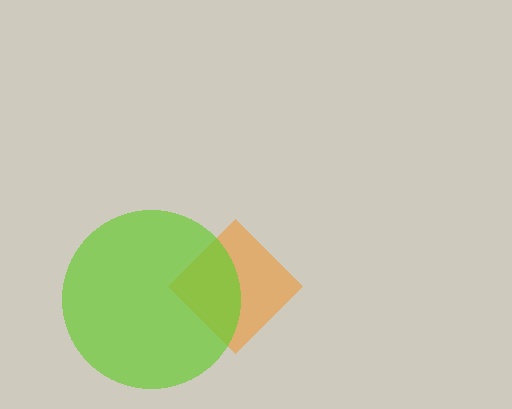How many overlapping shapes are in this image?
There are 2 overlapping shapes in the image.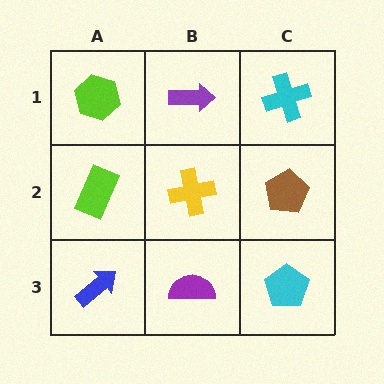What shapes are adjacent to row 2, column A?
A lime hexagon (row 1, column A), a blue arrow (row 3, column A), a yellow cross (row 2, column B).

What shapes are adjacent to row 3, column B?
A yellow cross (row 2, column B), a blue arrow (row 3, column A), a cyan pentagon (row 3, column C).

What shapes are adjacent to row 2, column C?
A cyan cross (row 1, column C), a cyan pentagon (row 3, column C), a yellow cross (row 2, column B).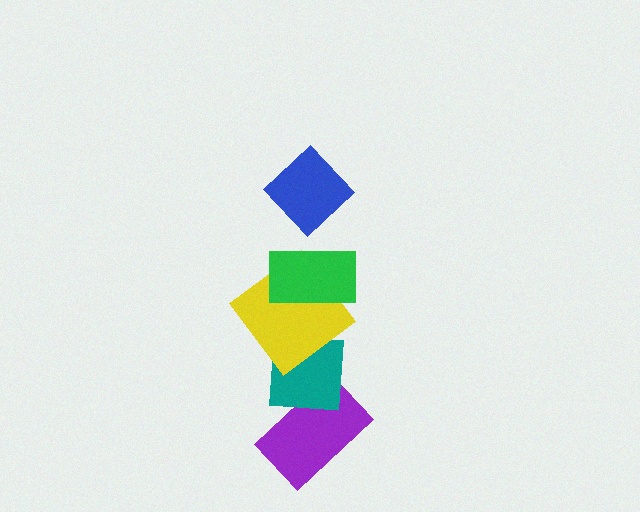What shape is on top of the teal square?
The yellow diamond is on top of the teal square.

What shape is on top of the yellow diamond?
The green rectangle is on top of the yellow diamond.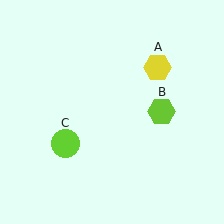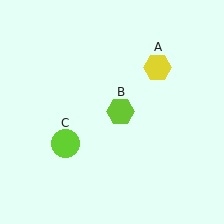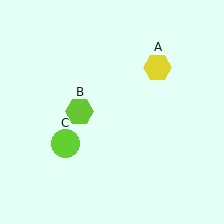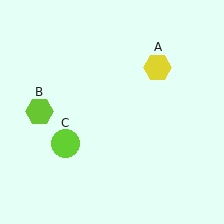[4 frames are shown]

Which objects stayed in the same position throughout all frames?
Yellow hexagon (object A) and lime circle (object C) remained stationary.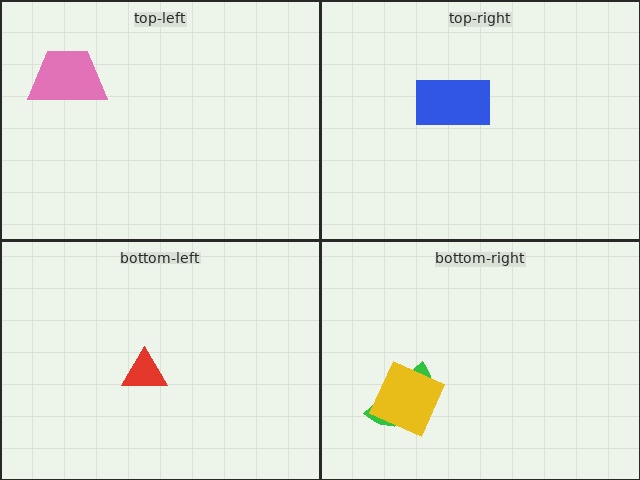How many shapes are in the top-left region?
1.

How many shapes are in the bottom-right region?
2.